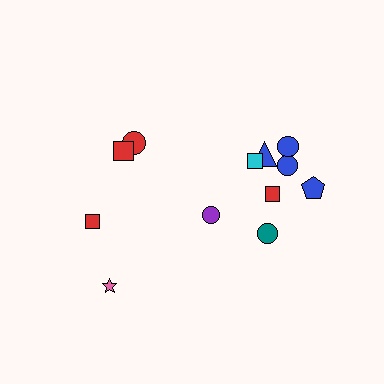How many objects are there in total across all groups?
There are 12 objects.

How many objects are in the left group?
There are 4 objects.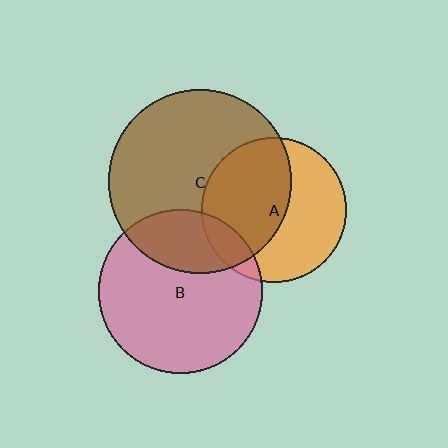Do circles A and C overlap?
Yes.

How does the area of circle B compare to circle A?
Approximately 1.3 times.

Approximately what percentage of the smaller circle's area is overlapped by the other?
Approximately 50%.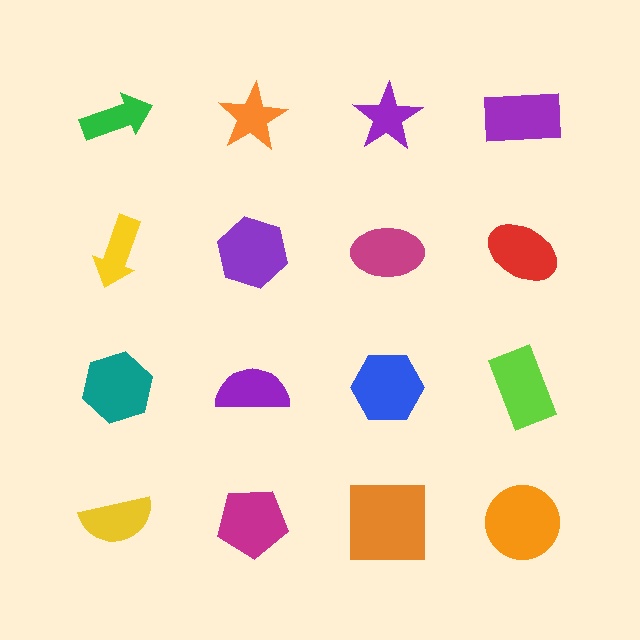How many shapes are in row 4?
4 shapes.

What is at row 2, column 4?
A red ellipse.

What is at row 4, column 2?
A magenta pentagon.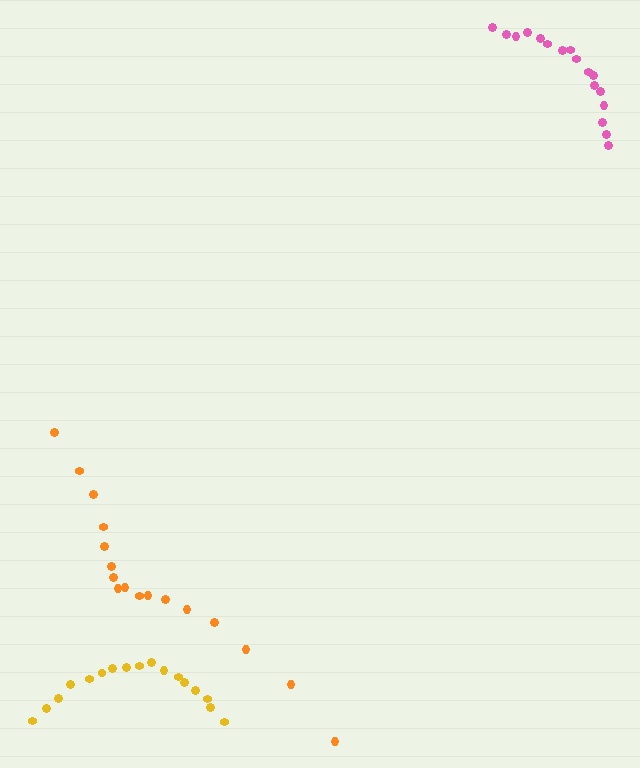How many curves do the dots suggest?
There are 3 distinct paths.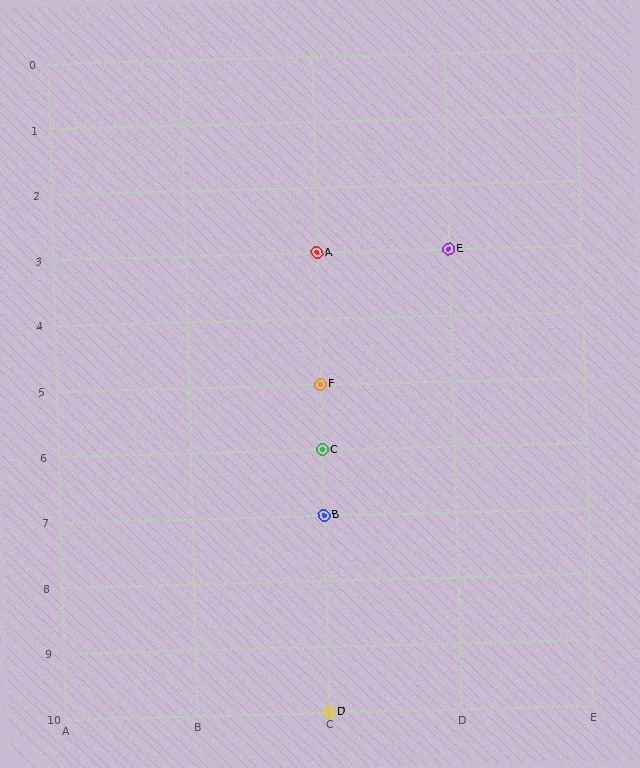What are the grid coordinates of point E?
Point E is at grid coordinates (D, 3).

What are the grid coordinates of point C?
Point C is at grid coordinates (C, 6).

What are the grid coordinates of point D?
Point D is at grid coordinates (C, 10).